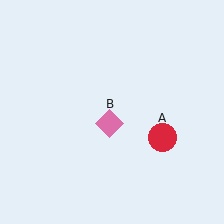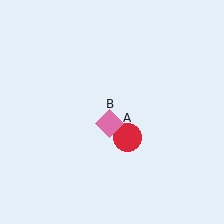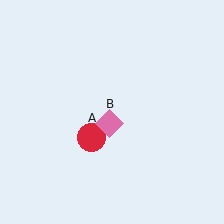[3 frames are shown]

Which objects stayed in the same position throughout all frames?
Pink diamond (object B) remained stationary.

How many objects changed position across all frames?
1 object changed position: red circle (object A).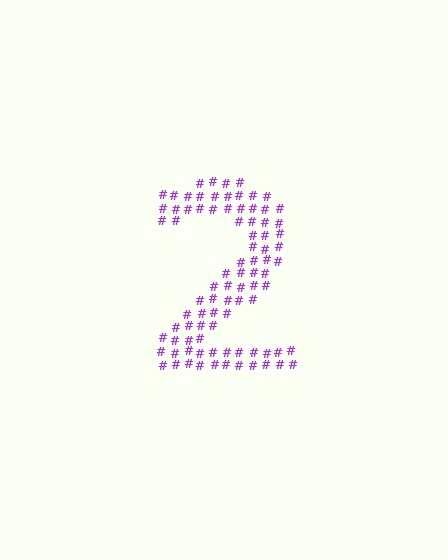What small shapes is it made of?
It is made of small hash symbols.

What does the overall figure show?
The overall figure shows the digit 2.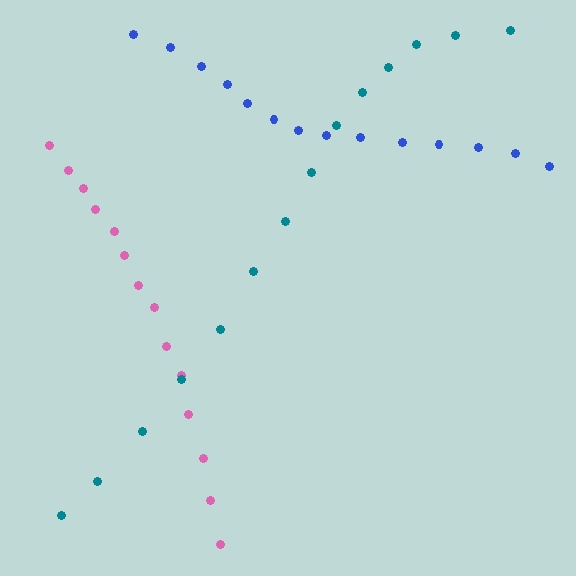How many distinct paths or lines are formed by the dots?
There are 3 distinct paths.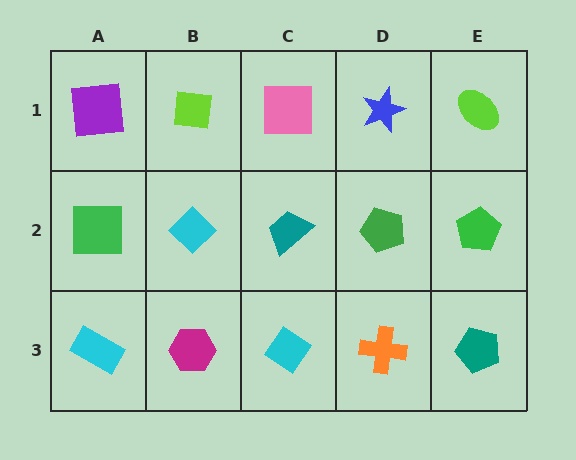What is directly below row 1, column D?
A green pentagon.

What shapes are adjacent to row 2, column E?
A lime ellipse (row 1, column E), a teal pentagon (row 3, column E), a green pentagon (row 2, column D).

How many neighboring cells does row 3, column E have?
2.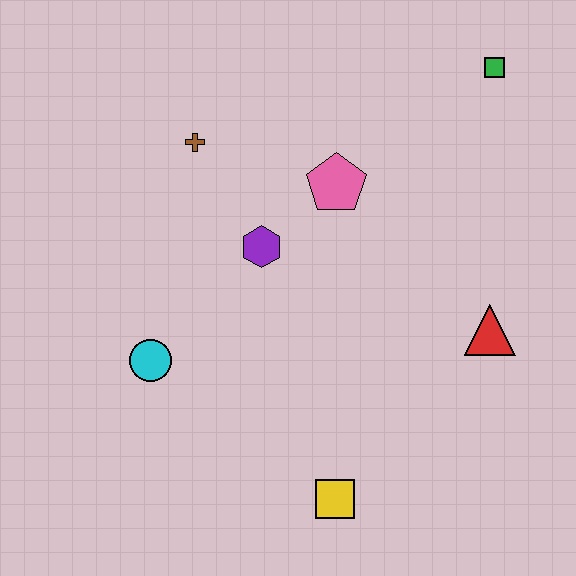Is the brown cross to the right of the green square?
No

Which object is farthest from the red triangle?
The brown cross is farthest from the red triangle.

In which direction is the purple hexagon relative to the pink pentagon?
The purple hexagon is to the left of the pink pentagon.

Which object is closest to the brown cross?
The purple hexagon is closest to the brown cross.